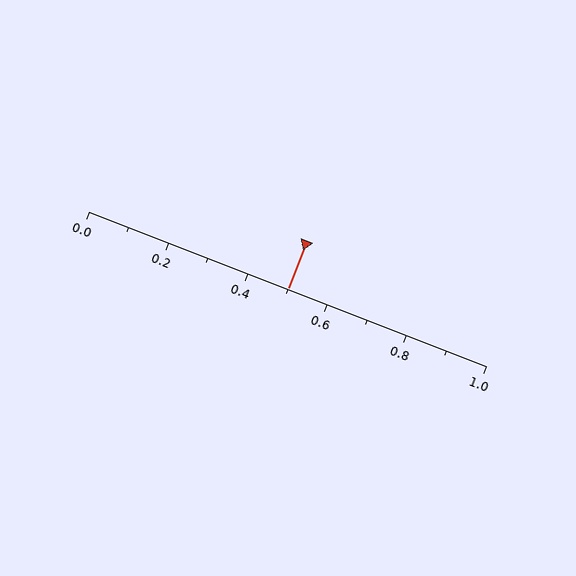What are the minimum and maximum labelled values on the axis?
The axis runs from 0.0 to 1.0.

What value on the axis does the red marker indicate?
The marker indicates approximately 0.5.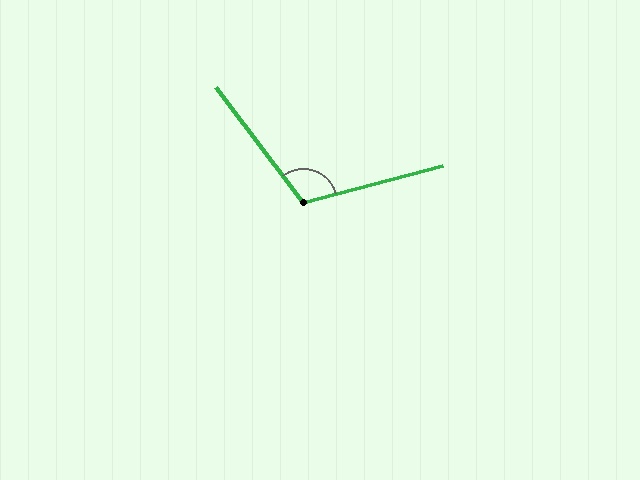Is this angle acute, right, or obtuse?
It is obtuse.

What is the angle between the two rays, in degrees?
Approximately 112 degrees.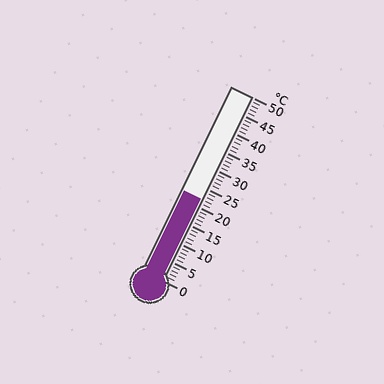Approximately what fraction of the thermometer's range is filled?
The thermometer is filled to approximately 45% of its range.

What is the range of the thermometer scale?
The thermometer scale ranges from 0°C to 50°C.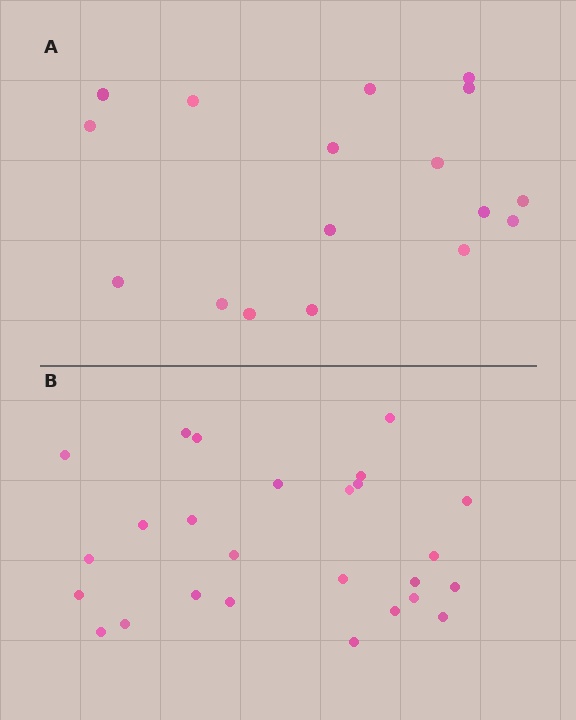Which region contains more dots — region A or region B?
Region B (the bottom region) has more dots.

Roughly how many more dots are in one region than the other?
Region B has roughly 8 or so more dots than region A.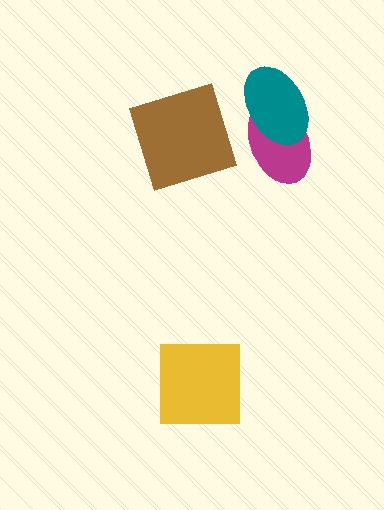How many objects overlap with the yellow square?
0 objects overlap with the yellow square.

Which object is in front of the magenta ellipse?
The teal ellipse is in front of the magenta ellipse.